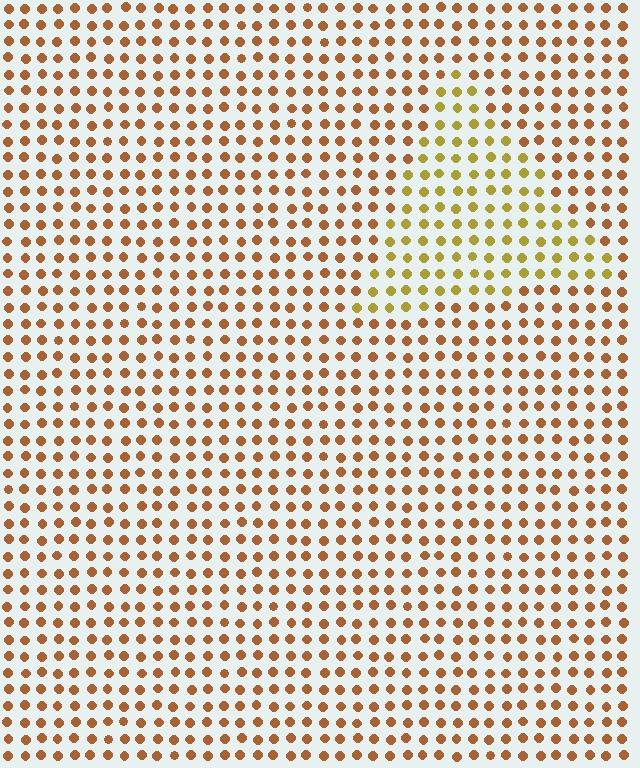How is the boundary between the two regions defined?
The boundary is defined purely by a slight shift in hue (about 31 degrees). Spacing, size, and orientation are identical on both sides.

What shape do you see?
I see a triangle.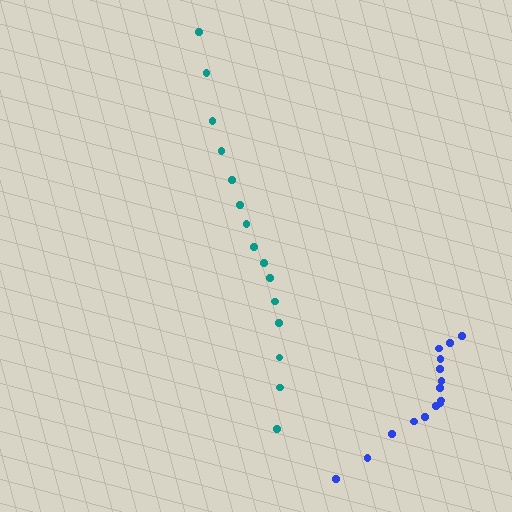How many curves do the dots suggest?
There are 2 distinct paths.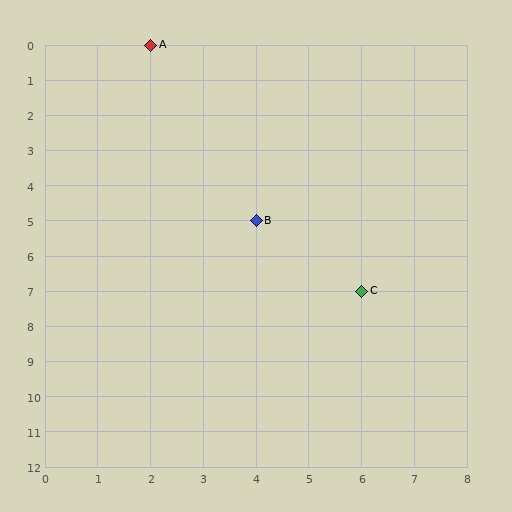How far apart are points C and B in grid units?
Points C and B are 2 columns and 2 rows apart (about 2.8 grid units diagonally).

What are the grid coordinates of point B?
Point B is at grid coordinates (4, 5).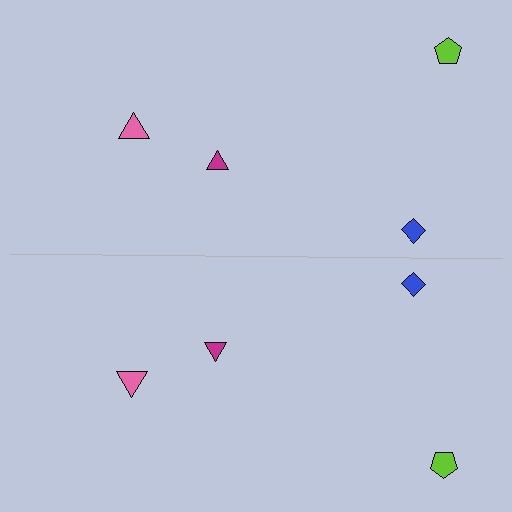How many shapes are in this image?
There are 8 shapes in this image.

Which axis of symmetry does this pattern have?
The pattern has a horizontal axis of symmetry running through the center of the image.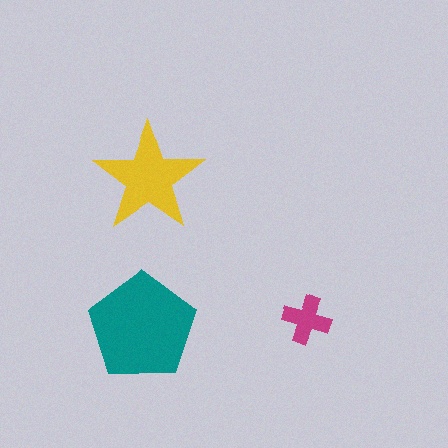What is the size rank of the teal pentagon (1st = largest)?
1st.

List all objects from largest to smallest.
The teal pentagon, the yellow star, the magenta cross.